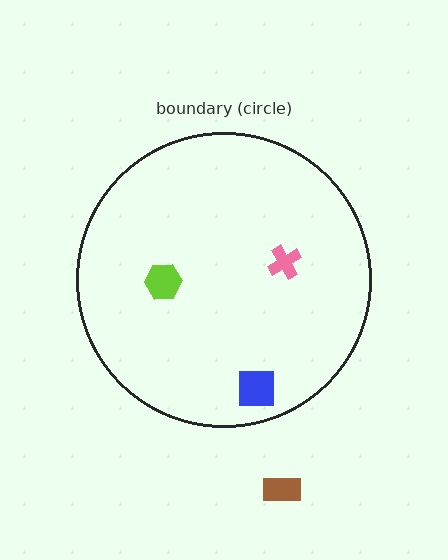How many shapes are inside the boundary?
3 inside, 1 outside.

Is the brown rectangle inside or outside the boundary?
Outside.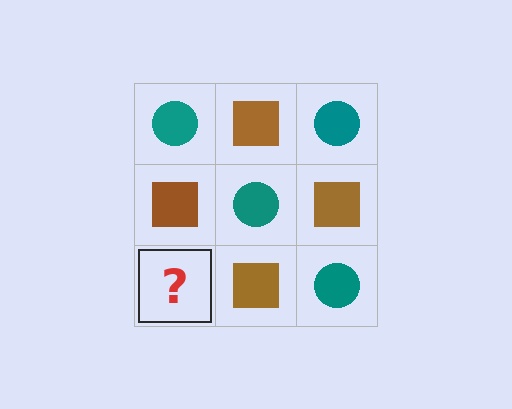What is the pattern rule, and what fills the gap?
The rule is that it alternates teal circle and brown square in a checkerboard pattern. The gap should be filled with a teal circle.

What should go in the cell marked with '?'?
The missing cell should contain a teal circle.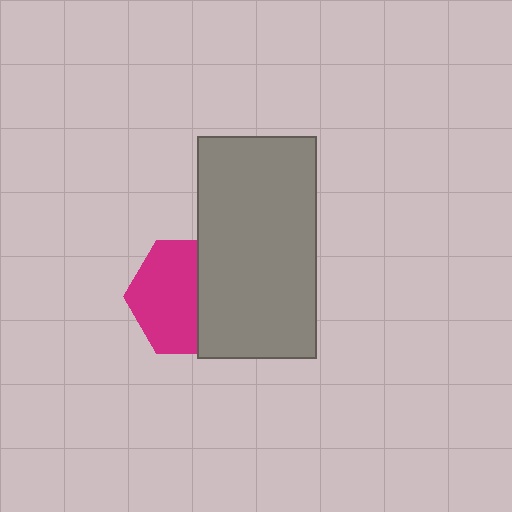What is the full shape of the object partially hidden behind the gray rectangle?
The partially hidden object is a magenta hexagon.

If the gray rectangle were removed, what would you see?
You would see the complete magenta hexagon.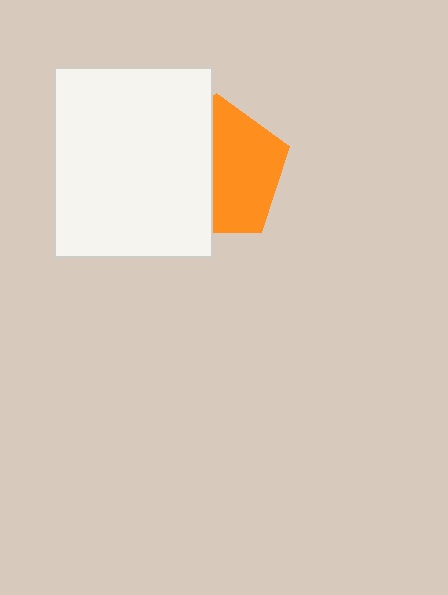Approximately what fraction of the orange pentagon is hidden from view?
Roughly 48% of the orange pentagon is hidden behind the white rectangle.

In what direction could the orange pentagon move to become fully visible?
The orange pentagon could move right. That would shift it out from behind the white rectangle entirely.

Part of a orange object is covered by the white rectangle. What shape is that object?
It is a pentagon.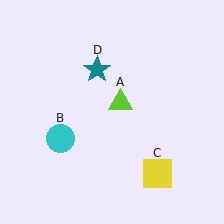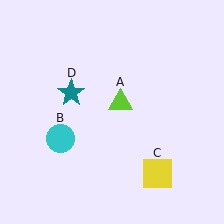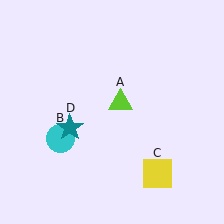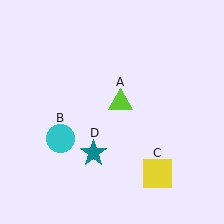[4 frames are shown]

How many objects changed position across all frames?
1 object changed position: teal star (object D).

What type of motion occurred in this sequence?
The teal star (object D) rotated counterclockwise around the center of the scene.